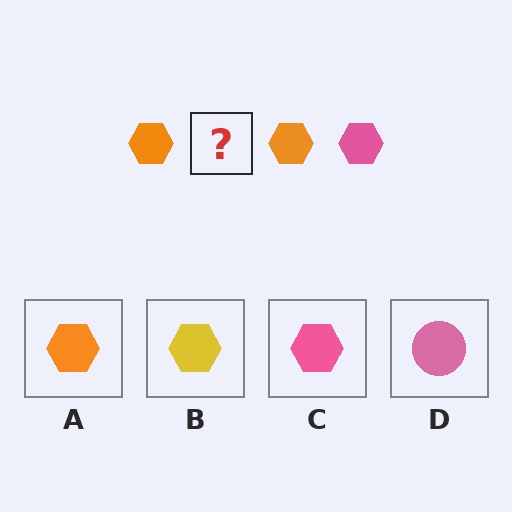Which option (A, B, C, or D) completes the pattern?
C.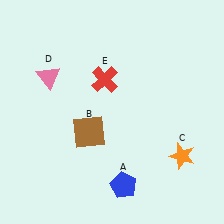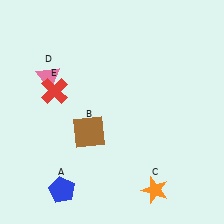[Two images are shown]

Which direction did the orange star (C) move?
The orange star (C) moved down.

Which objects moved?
The objects that moved are: the blue pentagon (A), the orange star (C), the red cross (E).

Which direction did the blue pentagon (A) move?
The blue pentagon (A) moved left.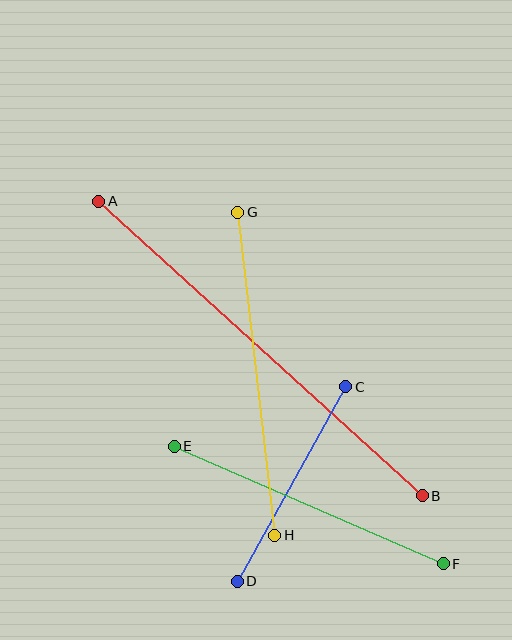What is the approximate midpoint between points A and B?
The midpoint is at approximately (261, 348) pixels.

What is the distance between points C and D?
The distance is approximately 223 pixels.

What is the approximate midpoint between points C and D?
The midpoint is at approximately (291, 484) pixels.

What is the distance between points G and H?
The distance is approximately 325 pixels.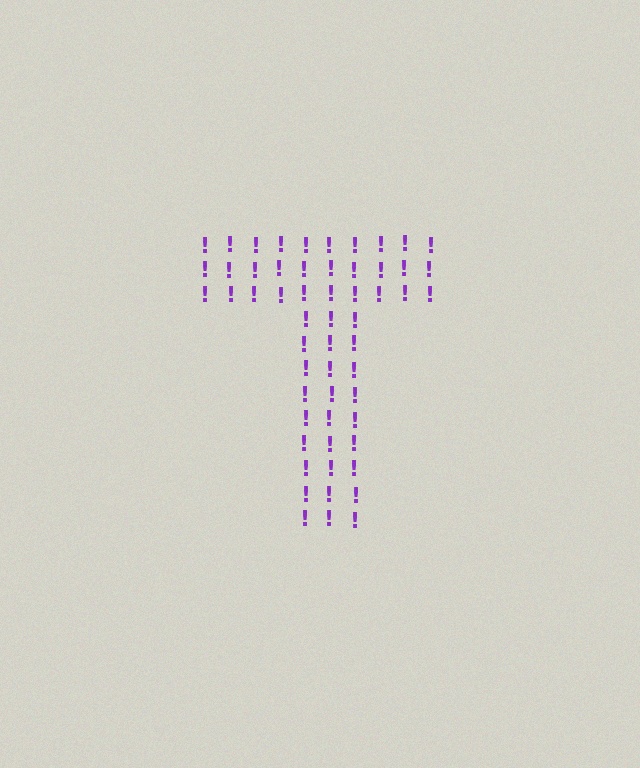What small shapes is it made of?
It is made of small exclamation marks.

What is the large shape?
The large shape is the letter T.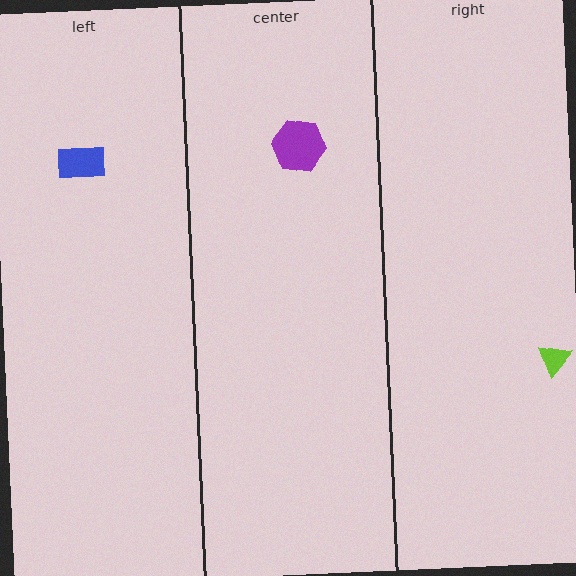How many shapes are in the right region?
1.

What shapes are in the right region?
The lime triangle.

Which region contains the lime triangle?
The right region.